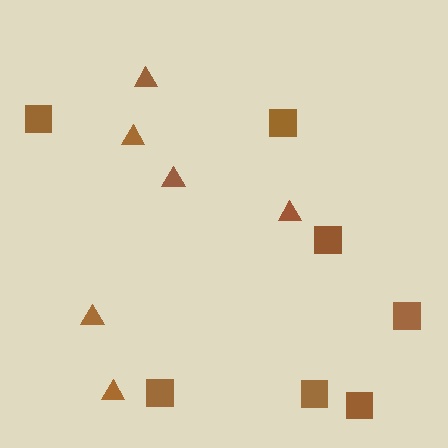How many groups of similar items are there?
There are 2 groups: one group of triangles (6) and one group of squares (7).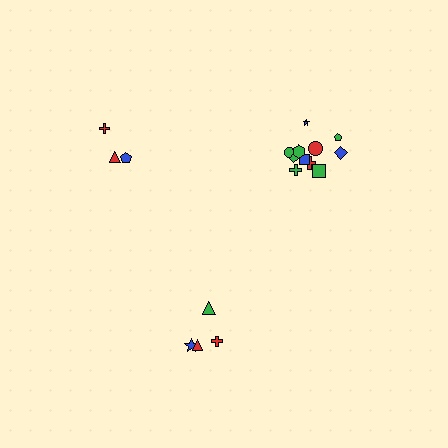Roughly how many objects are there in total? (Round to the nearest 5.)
Roughly 20 objects in total.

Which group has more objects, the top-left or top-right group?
The top-right group.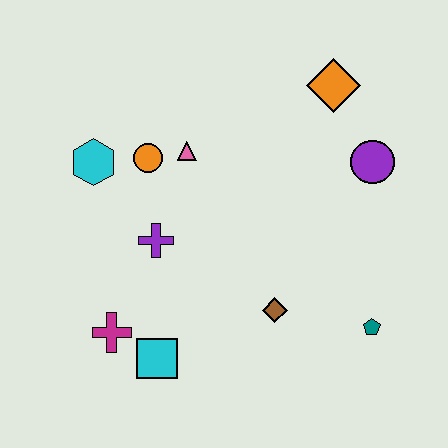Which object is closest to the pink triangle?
The orange circle is closest to the pink triangle.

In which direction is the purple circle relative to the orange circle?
The purple circle is to the right of the orange circle.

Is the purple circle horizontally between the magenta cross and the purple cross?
No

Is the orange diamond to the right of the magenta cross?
Yes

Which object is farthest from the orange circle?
The teal pentagon is farthest from the orange circle.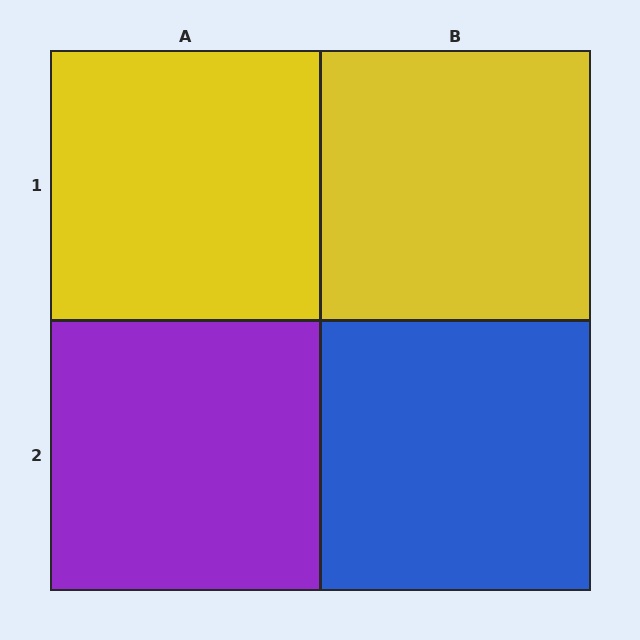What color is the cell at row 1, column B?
Yellow.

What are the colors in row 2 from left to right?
Purple, blue.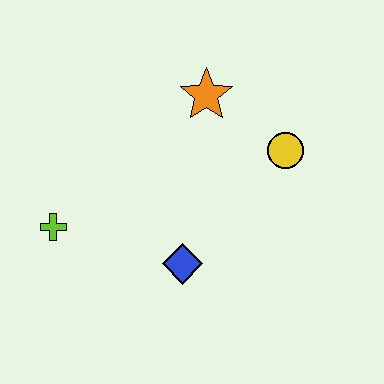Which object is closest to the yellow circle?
The orange star is closest to the yellow circle.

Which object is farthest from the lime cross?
The yellow circle is farthest from the lime cross.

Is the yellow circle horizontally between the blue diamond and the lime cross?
No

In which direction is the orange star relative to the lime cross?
The orange star is to the right of the lime cross.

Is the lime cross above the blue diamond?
Yes